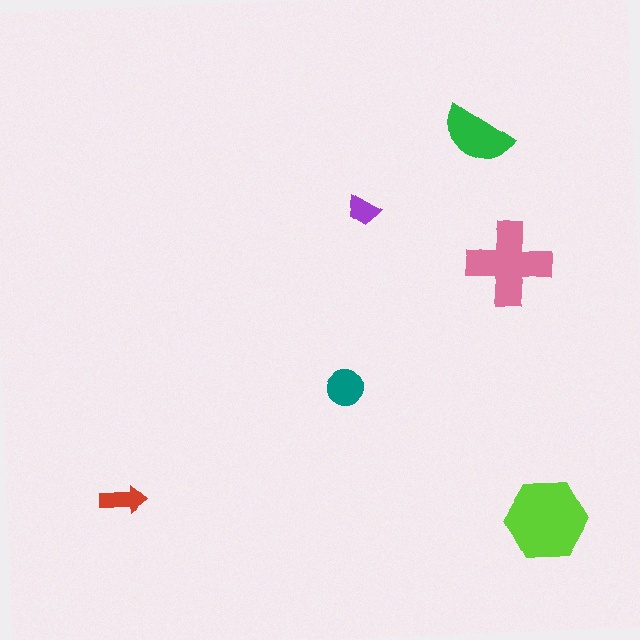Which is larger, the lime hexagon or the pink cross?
The lime hexagon.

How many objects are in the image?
There are 6 objects in the image.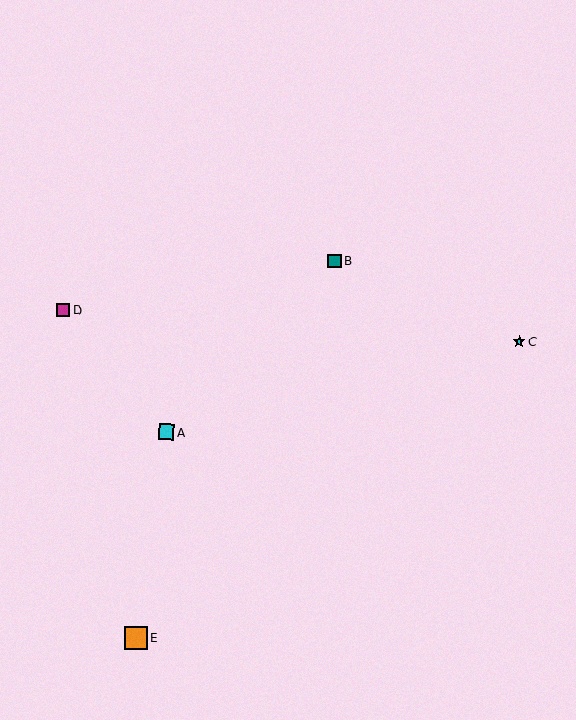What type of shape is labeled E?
Shape E is an orange square.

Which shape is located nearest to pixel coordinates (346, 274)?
The teal square (labeled B) at (334, 261) is nearest to that location.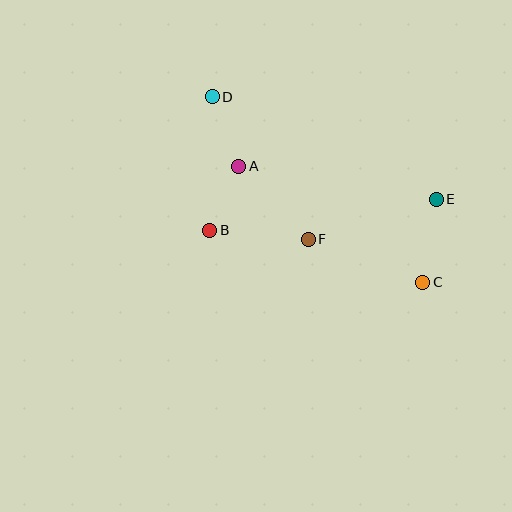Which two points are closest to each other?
Points A and B are closest to each other.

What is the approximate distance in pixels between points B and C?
The distance between B and C is approximately 219 pixels.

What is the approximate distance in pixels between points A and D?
The distance between A and D is approximately 74 pixels.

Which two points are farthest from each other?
Points C and D are farthest from each other.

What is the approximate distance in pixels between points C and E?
The distance between C and E is approximately 84 pixels.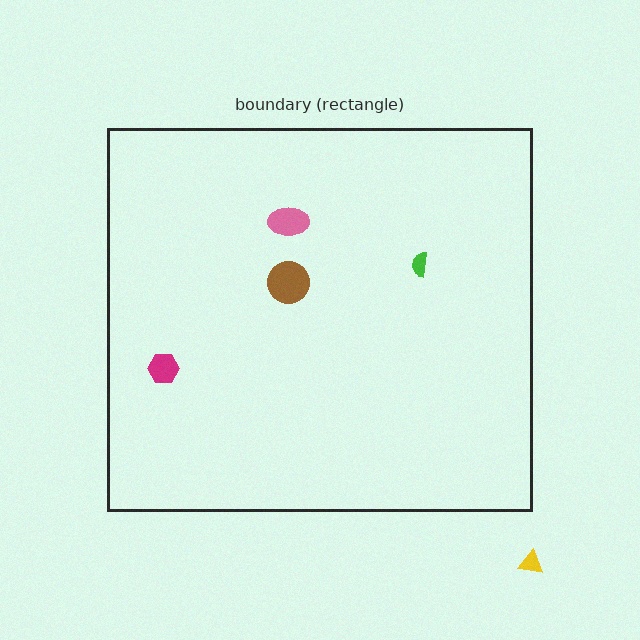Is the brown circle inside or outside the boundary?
Inside.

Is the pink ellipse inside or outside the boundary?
Inside.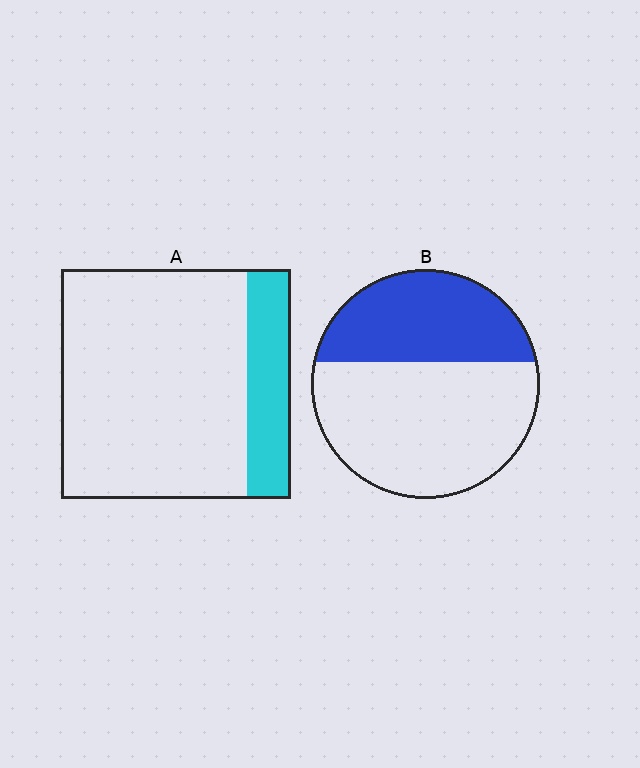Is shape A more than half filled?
No.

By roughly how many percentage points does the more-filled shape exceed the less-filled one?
By roughly 20 percentage points (B over A).